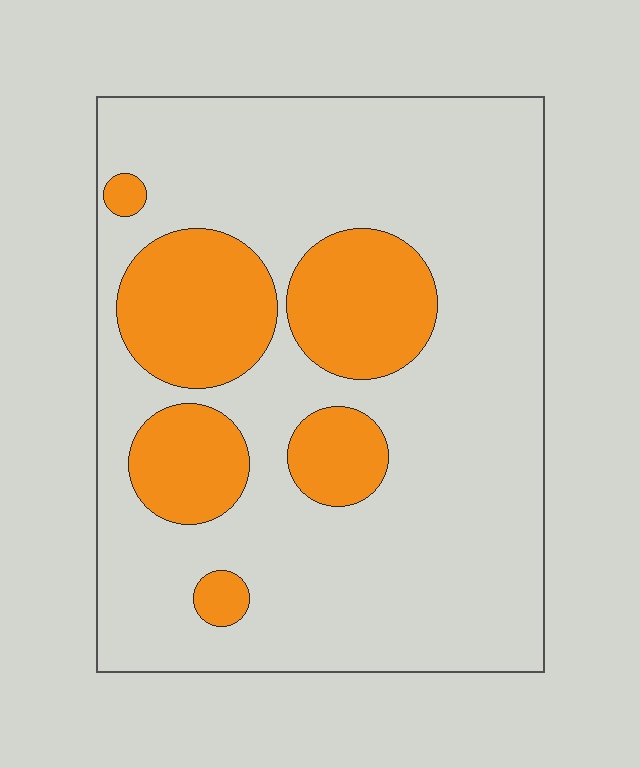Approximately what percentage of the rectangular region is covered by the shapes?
Approximately 25%.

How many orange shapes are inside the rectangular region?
6.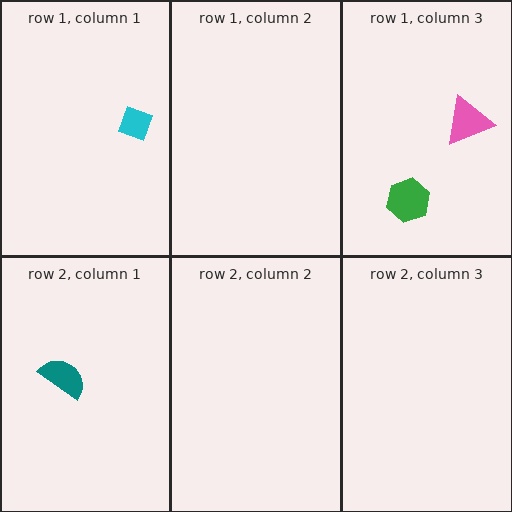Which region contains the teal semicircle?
The row 2, column 1 region.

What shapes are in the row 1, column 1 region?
The cyan diamond.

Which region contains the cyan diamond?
The row 1, column 1 region.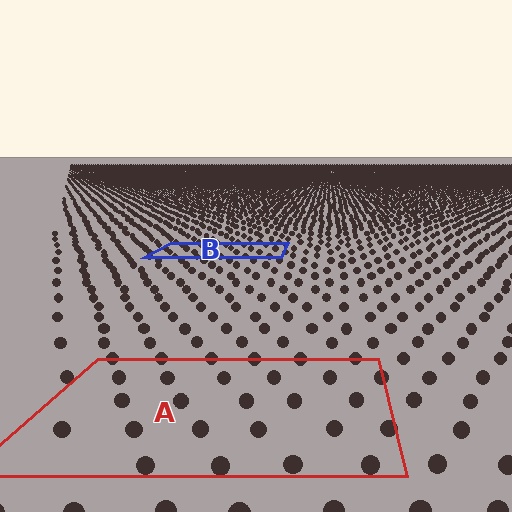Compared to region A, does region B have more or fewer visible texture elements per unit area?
Region B has more texture elements per unit area — they are packed more densely because it is farther away.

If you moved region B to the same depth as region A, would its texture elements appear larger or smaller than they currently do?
They would appear larger. At a closer depth, the same texture elements are projected at a bigger on-screen size.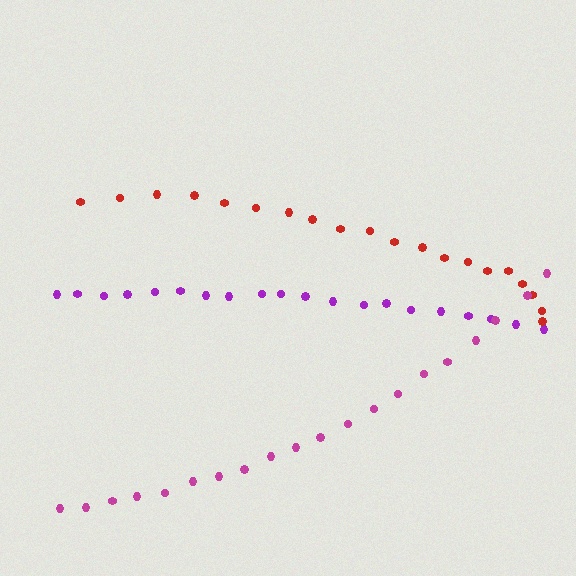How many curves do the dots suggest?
There are 3 distinct paths.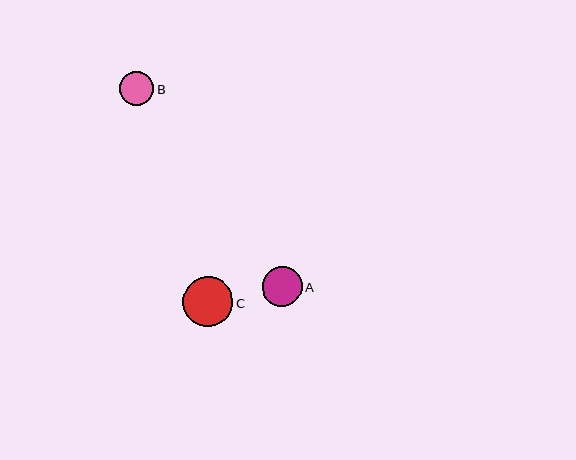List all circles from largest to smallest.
From largest to smallest: C, A, B.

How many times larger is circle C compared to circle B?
Circle C is approximately 1.5 times the size of circle B.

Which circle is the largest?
Circle C is the largest with a size of approximately 50 pixels.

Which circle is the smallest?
Circle B is the smallest with a size of approximately 34 pixels.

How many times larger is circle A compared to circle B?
Circle A is approximately 1.2 times the size of circle B.